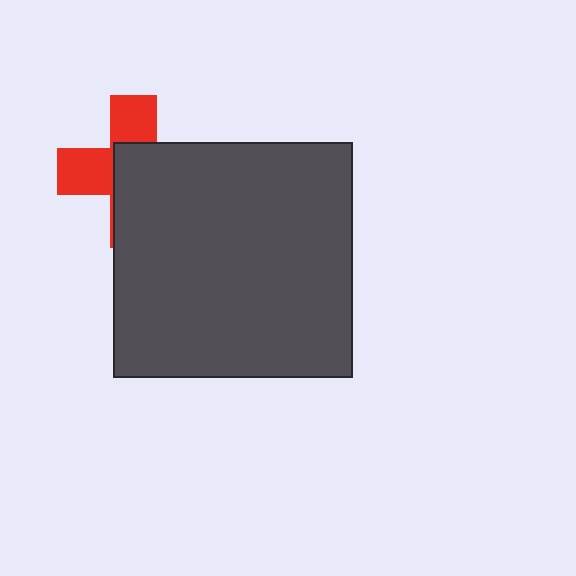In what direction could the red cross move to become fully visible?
The red cross could move toward the upper-left. That would shift it out from behind the dark gray rectangle entirely.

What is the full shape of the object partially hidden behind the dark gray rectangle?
The partially hidden object is a red cross.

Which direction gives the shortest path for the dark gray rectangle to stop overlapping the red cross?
Moving toward the lower-right gives the shortest separation.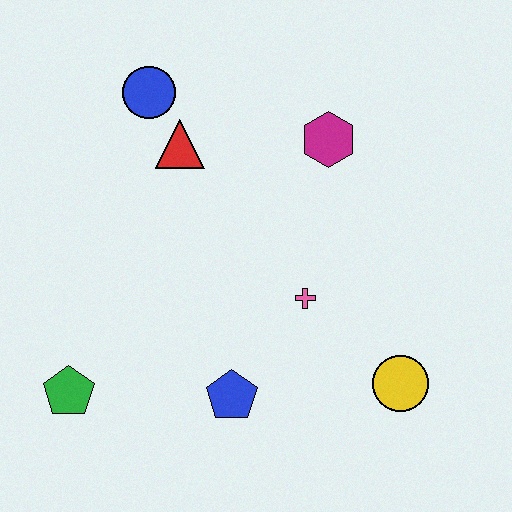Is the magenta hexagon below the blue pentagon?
No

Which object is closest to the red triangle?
The blue circle is closest to the red triangle.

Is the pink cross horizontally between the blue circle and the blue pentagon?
No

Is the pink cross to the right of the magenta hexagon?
No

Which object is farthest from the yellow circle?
The blue circle is farthest from the yellow circle.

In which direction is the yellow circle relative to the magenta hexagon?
The yellow circle is below the magenta hexagon.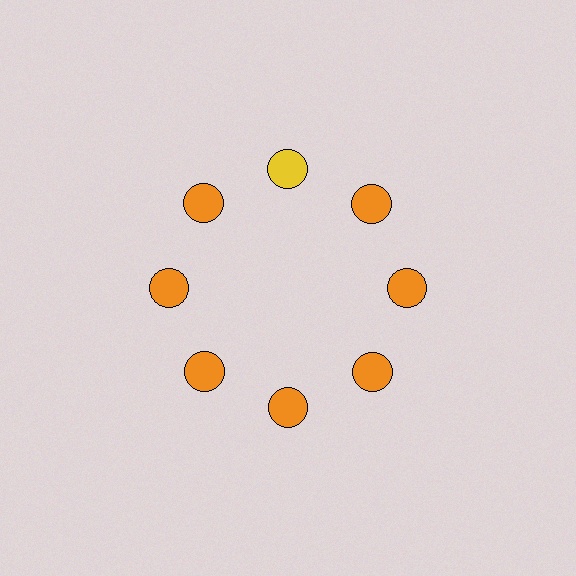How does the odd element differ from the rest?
It has a different color: yellow instead of orange.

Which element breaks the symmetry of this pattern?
The yellow circle at roughly the 12 o'clock position breaks the symmetry. All other shapes are orange circles.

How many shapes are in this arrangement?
There are 8 shapes arranged in a ring pattern.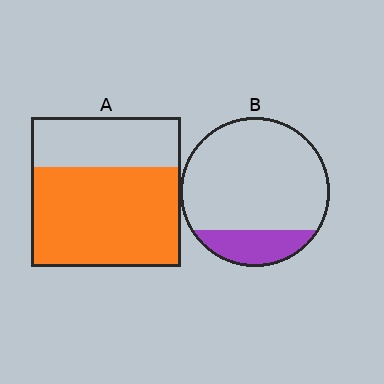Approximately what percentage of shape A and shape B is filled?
A is approximately 65% and B is approximately 20%.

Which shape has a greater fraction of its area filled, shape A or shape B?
Shape A.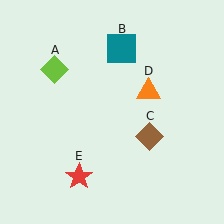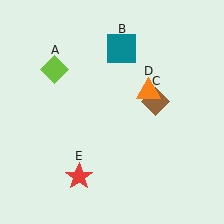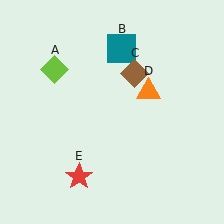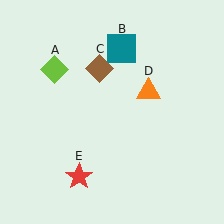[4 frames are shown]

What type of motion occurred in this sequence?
The brown diamond (object C) rotated counterclockwise around the center of the scene.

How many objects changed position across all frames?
1 object changed position: brown diamond (object C).